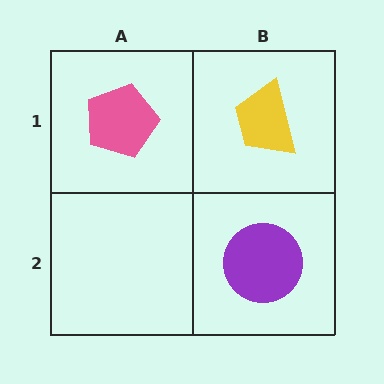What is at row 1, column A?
A pink pentagon.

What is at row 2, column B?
A purple circle.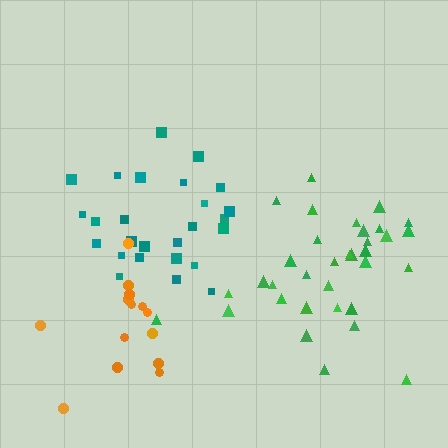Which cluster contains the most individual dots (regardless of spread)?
Green (34).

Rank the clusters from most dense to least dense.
green, teal, orange.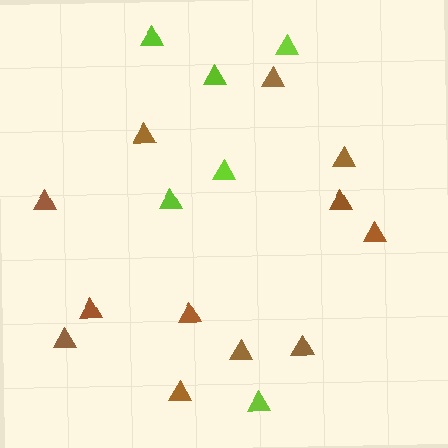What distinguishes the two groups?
There are 2 groups: one group of brown triangles (12) and one group of lime triangles (6).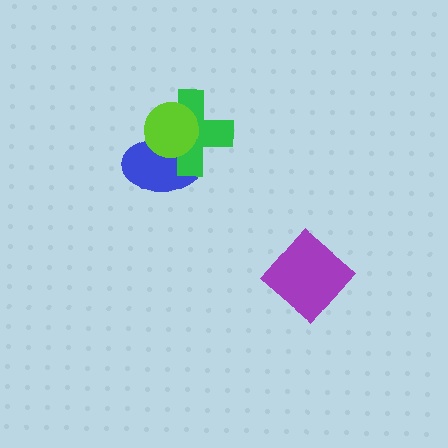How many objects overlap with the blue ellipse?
2 objects overlap with the blue ellipse.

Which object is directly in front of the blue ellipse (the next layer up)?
The green cross is directly in front of the blue ellipse.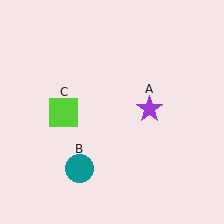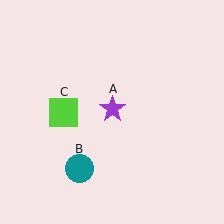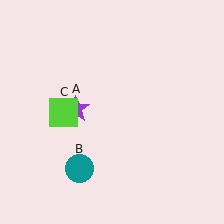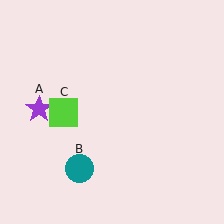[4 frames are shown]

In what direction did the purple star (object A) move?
The purple star (object A) moved left.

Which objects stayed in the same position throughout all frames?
Teal circle (object B) and lime square (object C) remained stationary.